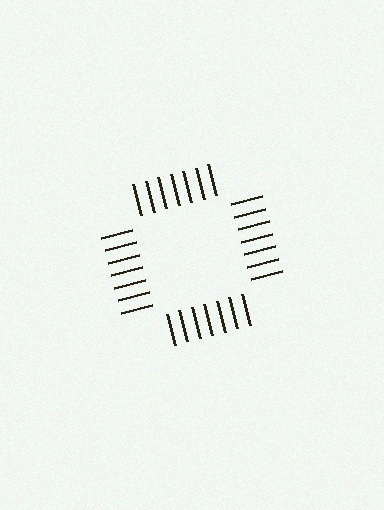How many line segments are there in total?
28 — 7 along each of the 4 edges.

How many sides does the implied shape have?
4 sides — the line-ends trace a square.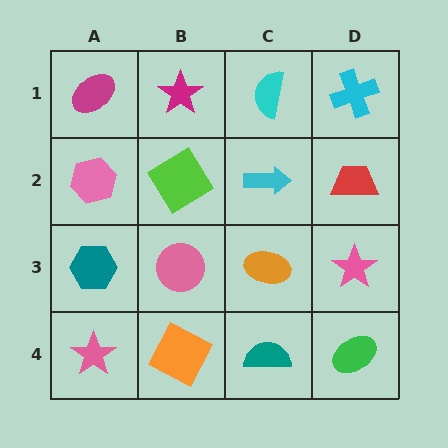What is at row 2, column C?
A cyan arrow.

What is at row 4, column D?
A green ellipse.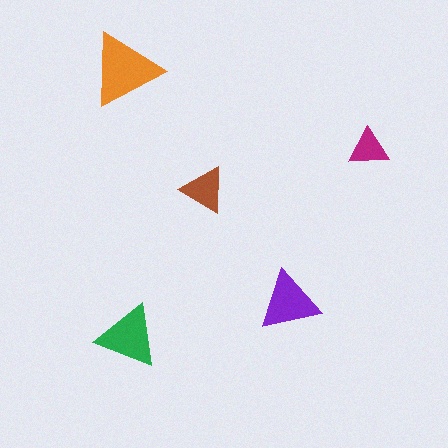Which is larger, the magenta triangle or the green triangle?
The green one.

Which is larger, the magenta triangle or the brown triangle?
The brown one.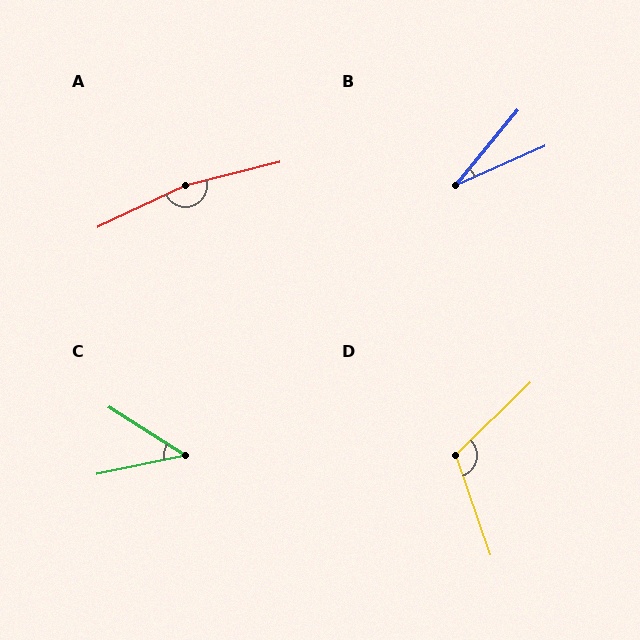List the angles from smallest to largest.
B (27°), C (44°), D (115°), A (169°).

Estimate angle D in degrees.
Approximately 115 degrees.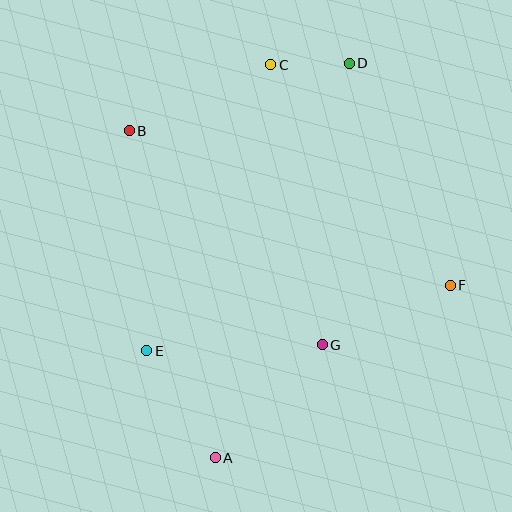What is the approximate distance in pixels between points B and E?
The distance between B and E is approximately 221 pixels.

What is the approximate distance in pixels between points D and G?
The distance between D and G is approximately 283 pixels.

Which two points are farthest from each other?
Points A and D are farthest from each other.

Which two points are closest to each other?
Points C and D are closest to each other.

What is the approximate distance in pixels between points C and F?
The distance between C and F is approximately 285 pixels.